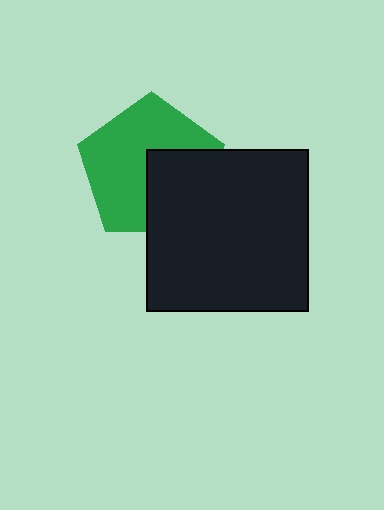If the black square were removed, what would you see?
You would see the complete green pentagon.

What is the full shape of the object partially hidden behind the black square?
The partially hidden object is a green pentagon.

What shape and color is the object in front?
The object in front is a black square.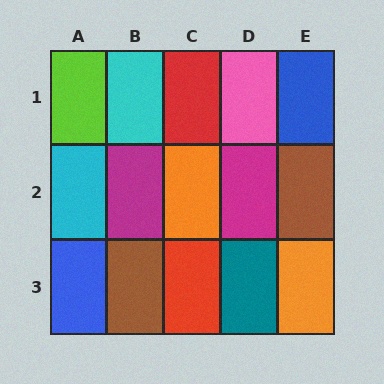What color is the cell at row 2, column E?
Brown.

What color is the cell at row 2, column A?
Cyan.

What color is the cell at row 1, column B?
Cyan.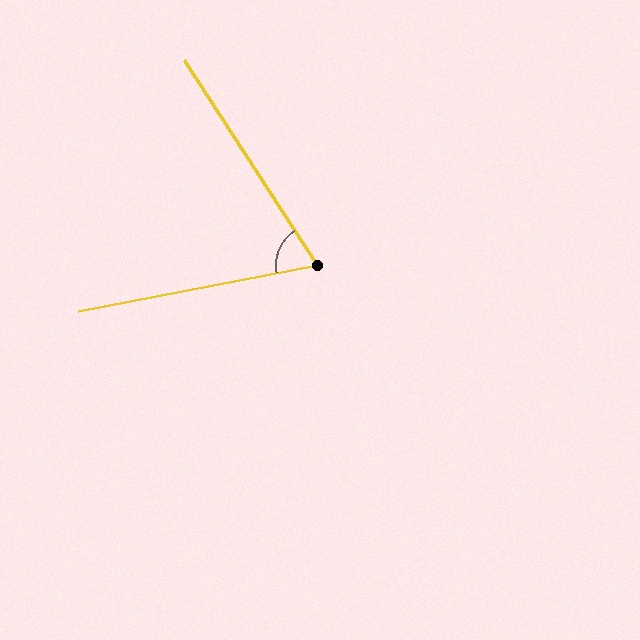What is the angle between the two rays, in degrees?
Approximately 68 degrees.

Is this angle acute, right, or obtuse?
It is acute.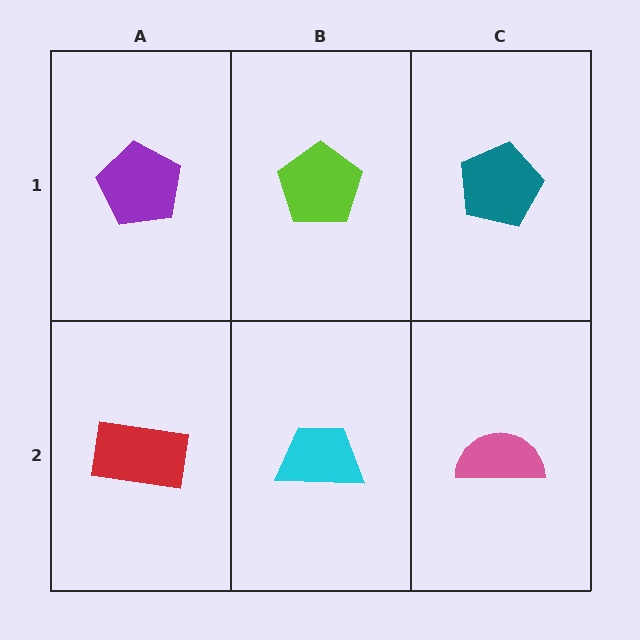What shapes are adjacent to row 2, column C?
A teal pentagon (row 1, column C), a cyan trapezoid (row 2, column B).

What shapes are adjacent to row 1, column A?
A red rectangle (row 2, column A), a lime pentagon (row 1, column B).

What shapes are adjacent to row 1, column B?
A cyan trapezoid (row 2, column B), a purple pentagon (row 1, column A), a teal pentagon (row 1, column C).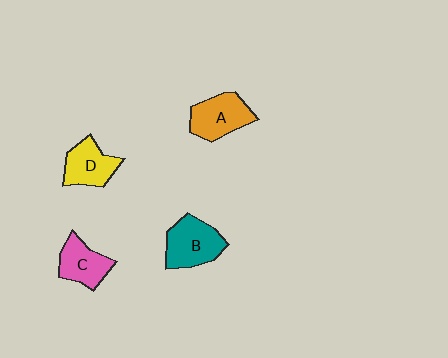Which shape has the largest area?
Shape B (teal).